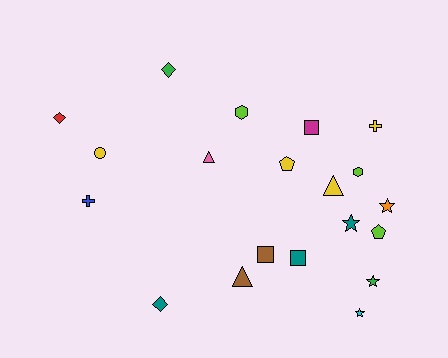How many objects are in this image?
There are 20 objects.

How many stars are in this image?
There are 4 stars.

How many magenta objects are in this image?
There is 1 magenta object.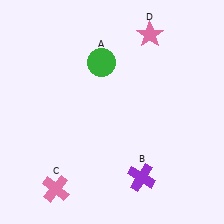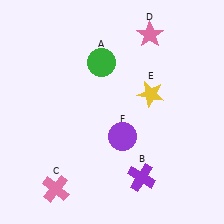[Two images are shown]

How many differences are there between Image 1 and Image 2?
There are 2 differences between the two images.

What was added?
A yellow star (E), a purple circle (F) were added in Image 2.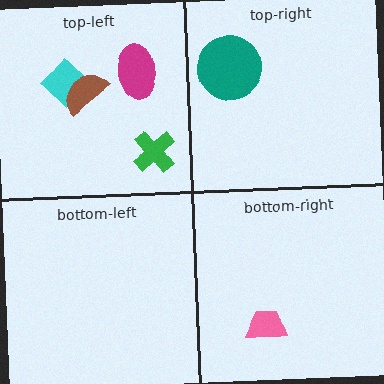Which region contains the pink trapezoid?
The bottom-right region.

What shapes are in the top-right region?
The teal circle.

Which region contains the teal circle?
The top-right region.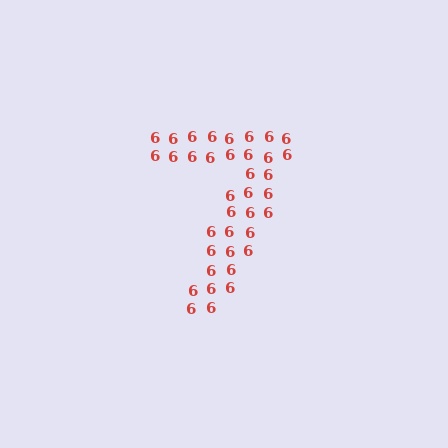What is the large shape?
The large shape is the digit 7.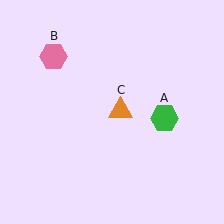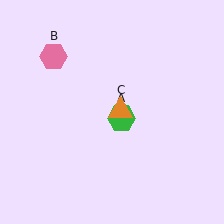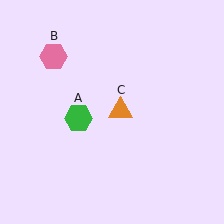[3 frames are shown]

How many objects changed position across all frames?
1 object changed position: green hexagon (object A).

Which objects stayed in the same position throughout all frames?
Pink hexagon (object B) and orange triangle (object C) remained stationary.